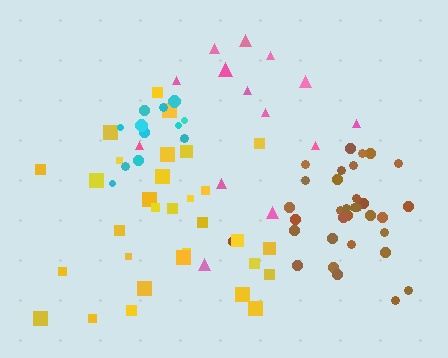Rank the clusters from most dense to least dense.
brown, cyan, yellow, pink.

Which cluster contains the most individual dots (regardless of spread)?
Brown (34).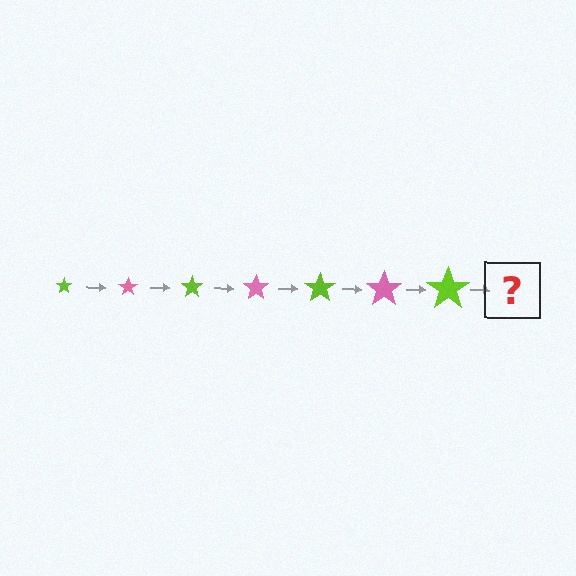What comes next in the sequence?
The next element should be a pink star, larger than the previous one.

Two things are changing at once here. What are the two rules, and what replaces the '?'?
The two rules are that the star grows larger each step and the color cycles through lime and pink. The '?' should be a pink star, larger than the previous one.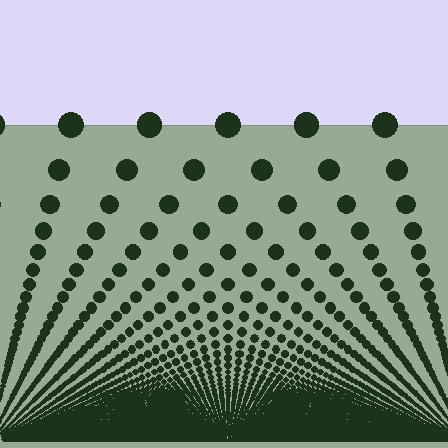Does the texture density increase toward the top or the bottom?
Density increases toward the bottom.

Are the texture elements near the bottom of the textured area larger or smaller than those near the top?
Smaller. The gradient is inverted — elements near the bottom are smaller and denser.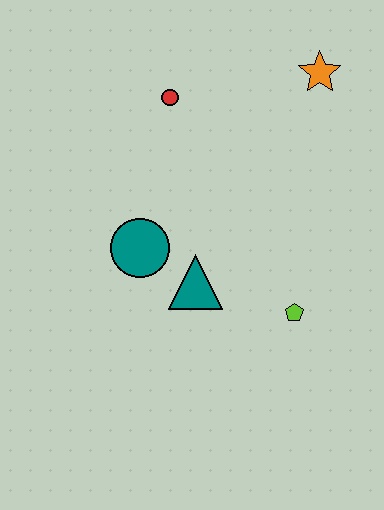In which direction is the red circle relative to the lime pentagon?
The red circle is above the lime pentagon.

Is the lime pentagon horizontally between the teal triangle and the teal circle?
No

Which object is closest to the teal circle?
The teal triangle is closest to the teal circle.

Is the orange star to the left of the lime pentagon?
No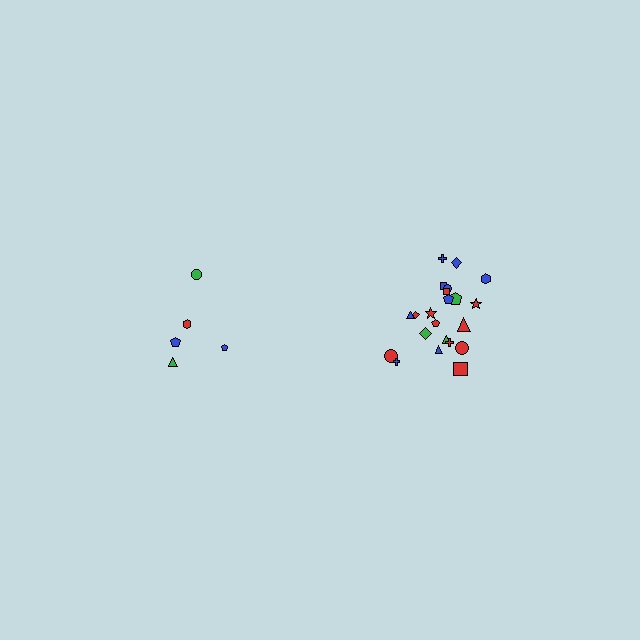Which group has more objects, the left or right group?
The right group.